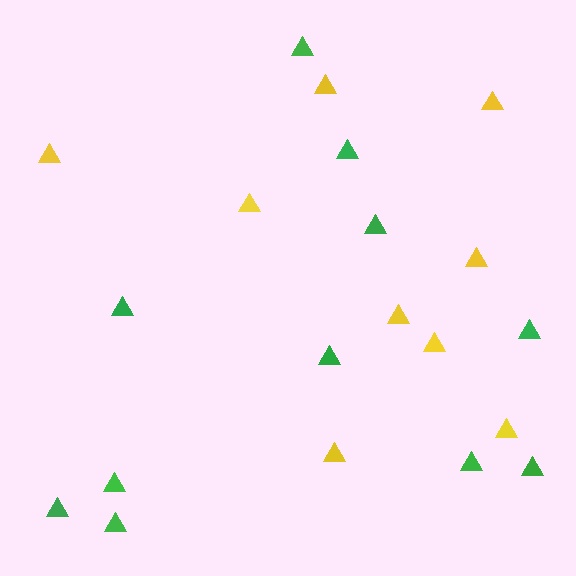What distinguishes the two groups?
There are 2 groups: one group of green triangles (11) and one group of yellow triangles (9).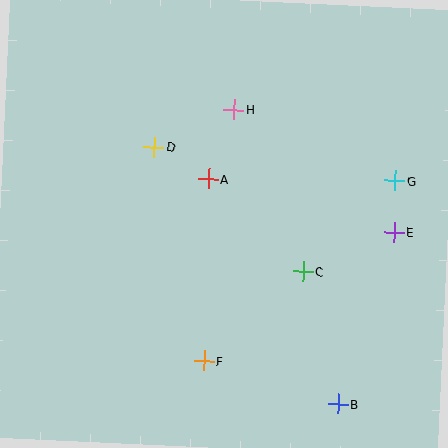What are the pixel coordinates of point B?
Point B is at (338, 404).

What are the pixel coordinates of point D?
Point D is at (154, 147).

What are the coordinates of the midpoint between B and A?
The midpoint between B and A is at (273, 292).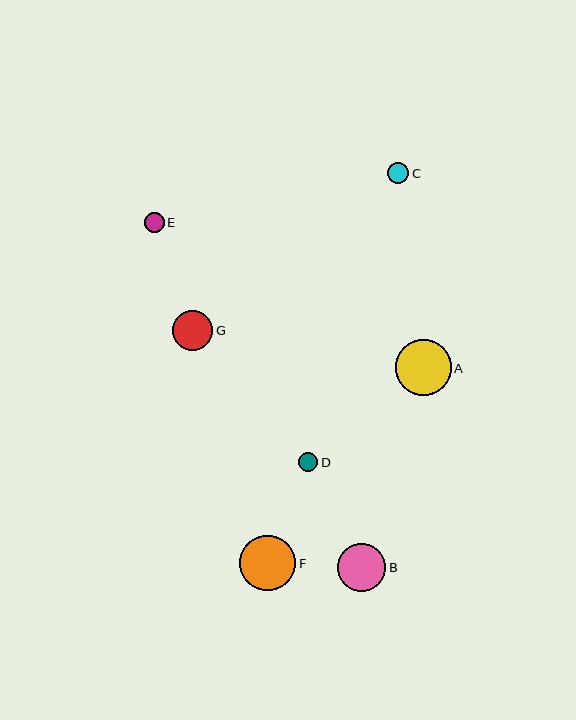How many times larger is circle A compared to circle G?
Circle A is approximately 1.4 times the size of circle G.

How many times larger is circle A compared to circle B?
Circle A is approximately 1.2 times the size of circle B.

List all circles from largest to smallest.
From largest to smallest: F, A, B, G, C, E, D.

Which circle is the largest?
Circle F is the largest with a size of approximately 56 pixels.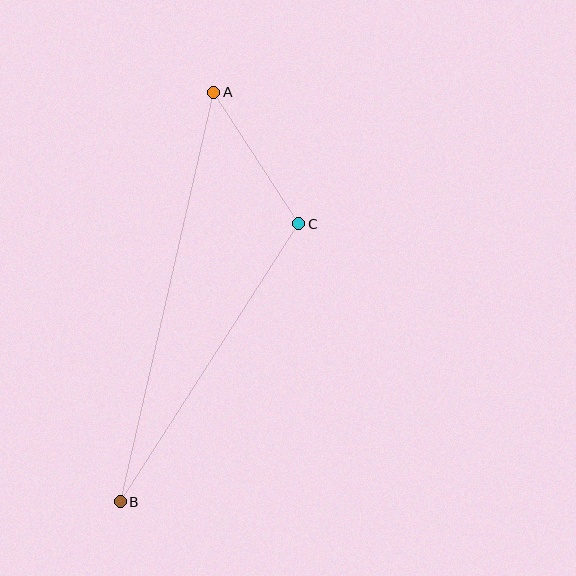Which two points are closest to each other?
Points A and C are closest to each other.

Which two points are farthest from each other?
Points A and B are farthest from each other.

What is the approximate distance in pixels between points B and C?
The distance between B and C is approximately 330 pixels.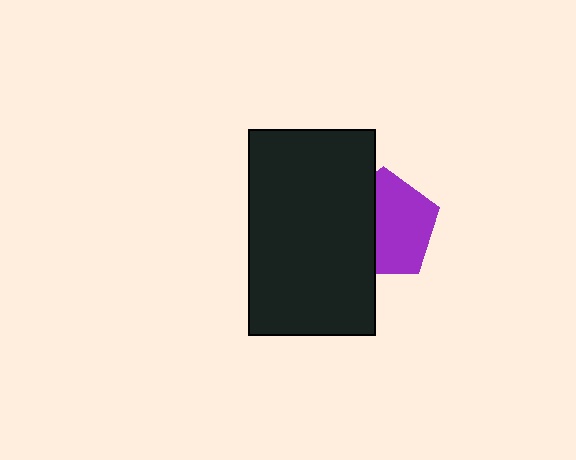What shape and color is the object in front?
The object in front is a black rectangle.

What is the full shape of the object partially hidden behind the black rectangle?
The partially hidden object is a purple pentagon.